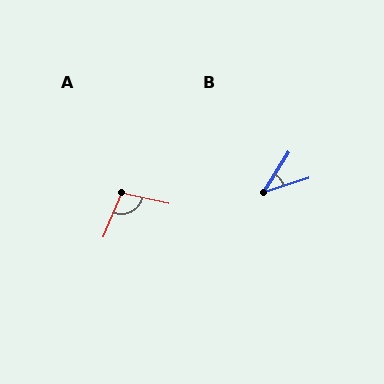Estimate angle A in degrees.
Approximately 100 degrees.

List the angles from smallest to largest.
B (40°), A (100°).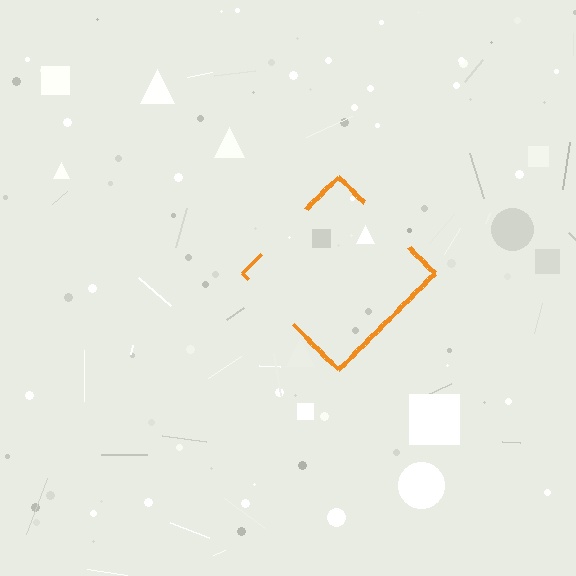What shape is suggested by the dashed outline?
The dashed outline suggests a diamond.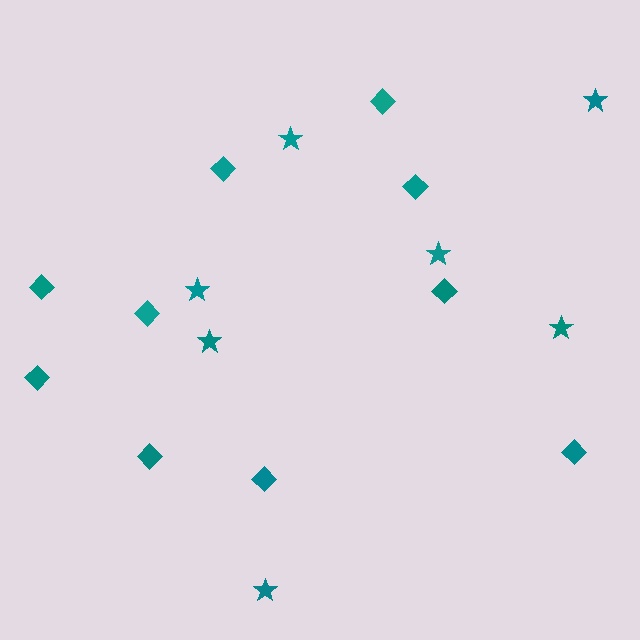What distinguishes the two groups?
There are 2 groups: one group of stars (7) and one group of diamonds (10).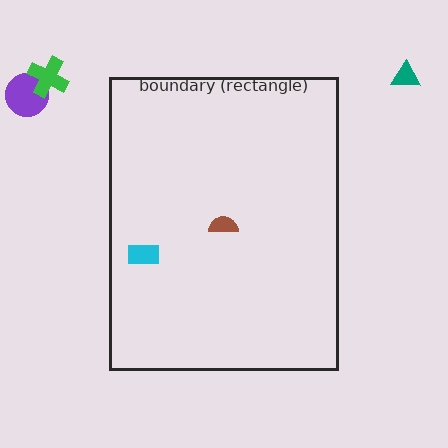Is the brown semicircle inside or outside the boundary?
Inside.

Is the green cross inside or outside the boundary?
Outside.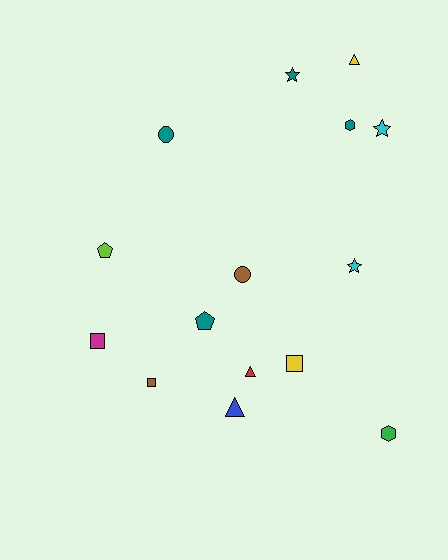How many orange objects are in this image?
There are no orange objects.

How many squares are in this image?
There are 3 squares.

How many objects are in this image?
There are 15 objects.